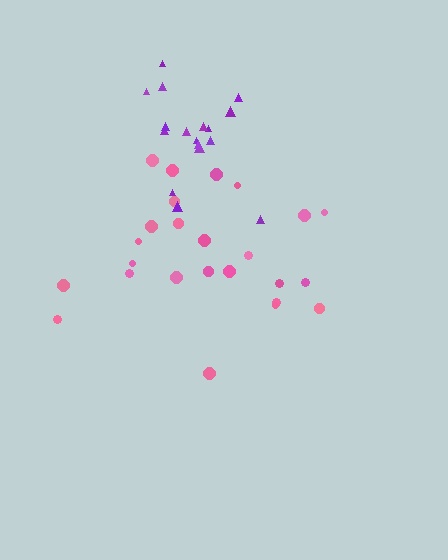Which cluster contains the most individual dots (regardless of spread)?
Pink (25).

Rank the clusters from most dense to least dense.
pink, purple.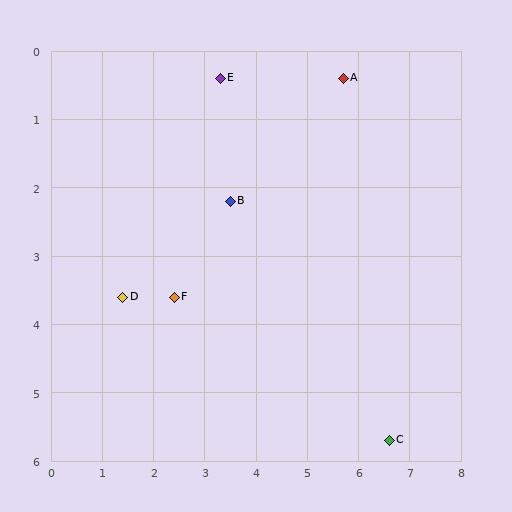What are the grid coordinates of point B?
Point B is at approximately (3.5, 2.2).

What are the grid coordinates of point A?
Point A is at approximately (5.7, 0.4).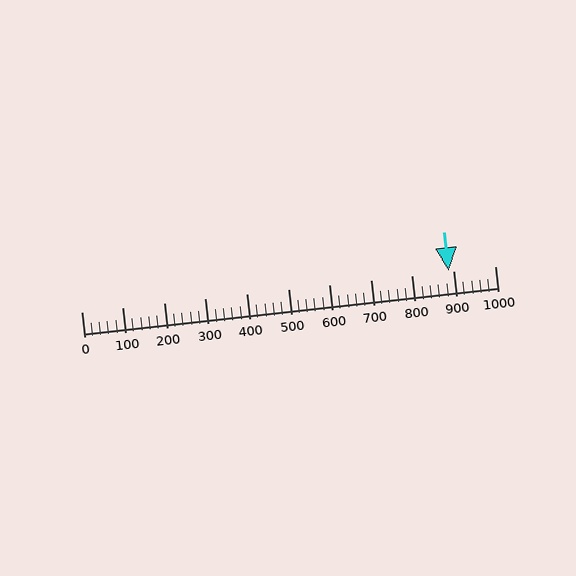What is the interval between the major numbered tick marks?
The major tick marks are spaced 100 units apart.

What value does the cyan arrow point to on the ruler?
The cyan arrow points to approximately 888.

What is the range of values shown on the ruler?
The ruler shows values from 0 to 1000.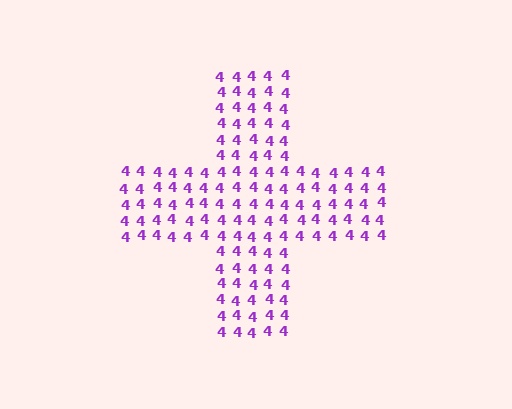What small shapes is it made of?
It is made of small digit 4's.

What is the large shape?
The large shape is a cross.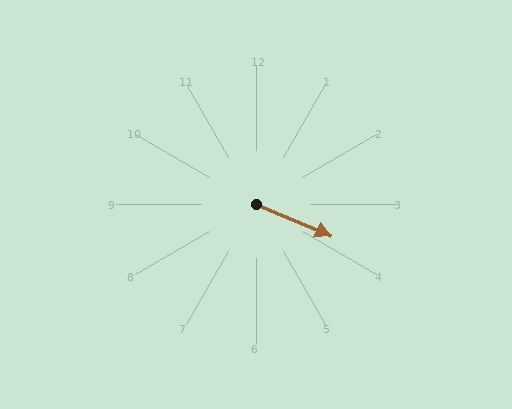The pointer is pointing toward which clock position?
Roughly 4 o'clock.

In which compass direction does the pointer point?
East.